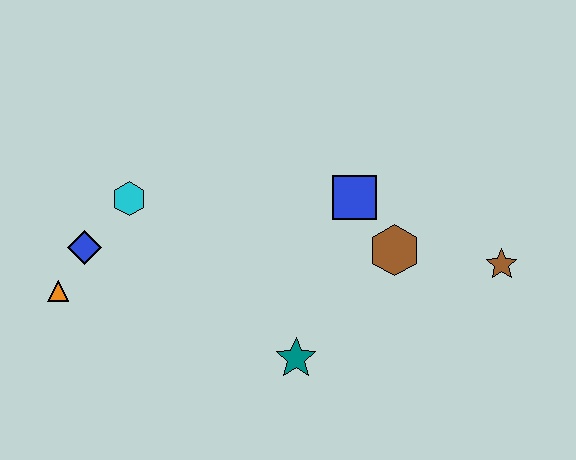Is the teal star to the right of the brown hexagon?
No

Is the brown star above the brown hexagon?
No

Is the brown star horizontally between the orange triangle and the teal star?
No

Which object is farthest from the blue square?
The orange triangle is farthest from the blue square.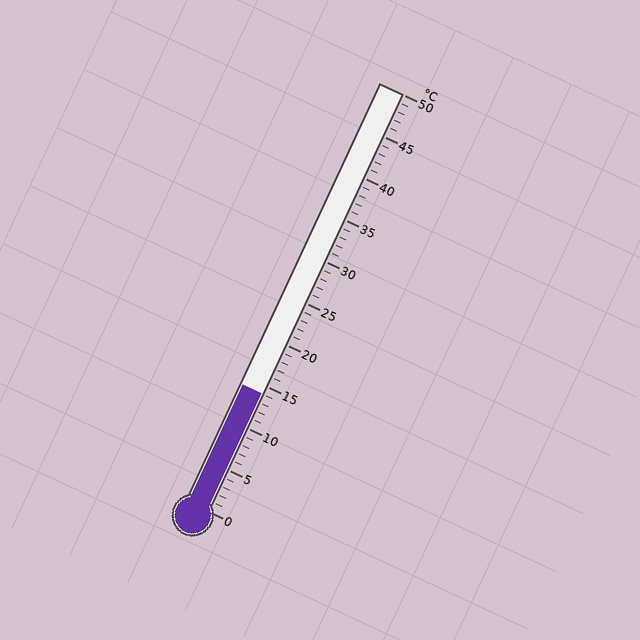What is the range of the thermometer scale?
The thermometer scale ranges from 0°C to 50°C.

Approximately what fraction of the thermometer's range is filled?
The thermometer is filled to approximately 30% of its range.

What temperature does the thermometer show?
The thermometer shows approximately 14°C.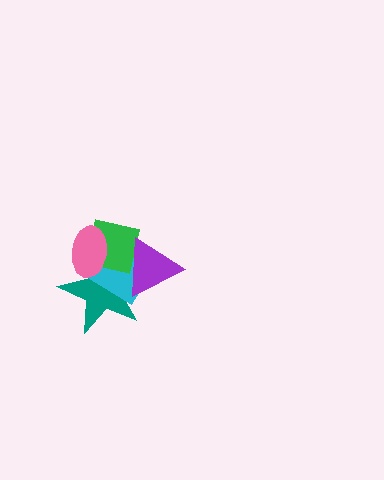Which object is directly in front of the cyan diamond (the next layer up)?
The green square is directly in front of the cyan diamond.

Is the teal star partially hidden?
Yes, it is partially covered by another shape.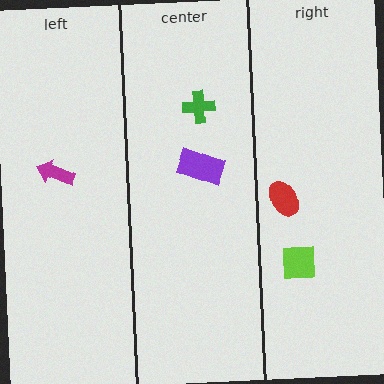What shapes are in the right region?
The red ellipse, the lime square.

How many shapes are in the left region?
1.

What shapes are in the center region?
The purple rectangle, the green cross.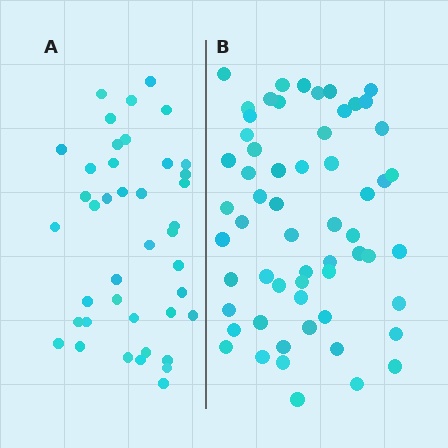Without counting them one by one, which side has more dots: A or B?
Region B (the right region) has more dots.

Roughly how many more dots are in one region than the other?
Region B has approximately 20 more dots than region A.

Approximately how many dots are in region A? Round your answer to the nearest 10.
About 40 dots. (The exact count is 41, which rounds to 40.)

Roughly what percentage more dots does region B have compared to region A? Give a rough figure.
About 45% more.